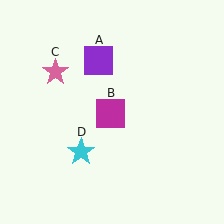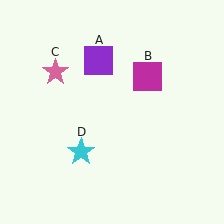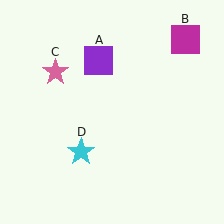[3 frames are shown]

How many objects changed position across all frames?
1 object changed position: magenta square (object B).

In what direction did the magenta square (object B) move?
The magenta square (object B) moved up and to the right.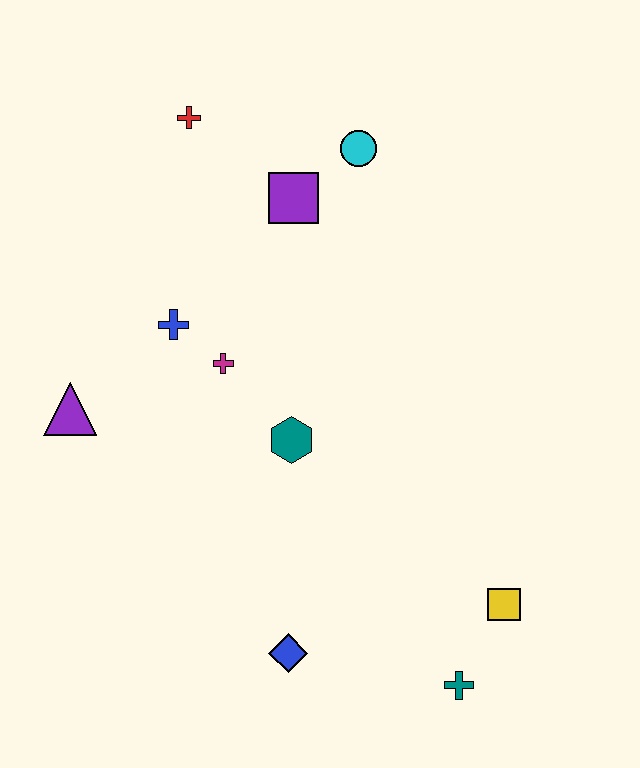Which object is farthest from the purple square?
The teal cross is farthest from the purple square.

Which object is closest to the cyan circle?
The purple square is closest to the cyan circle.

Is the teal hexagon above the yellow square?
Yes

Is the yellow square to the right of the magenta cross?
Yes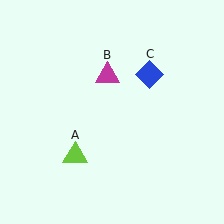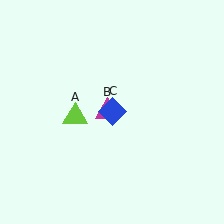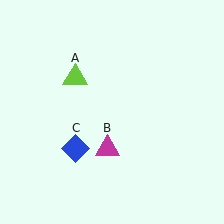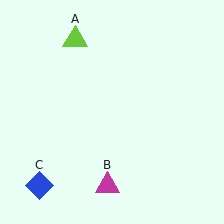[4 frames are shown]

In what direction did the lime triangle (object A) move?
The lime triangle (object A) moved up.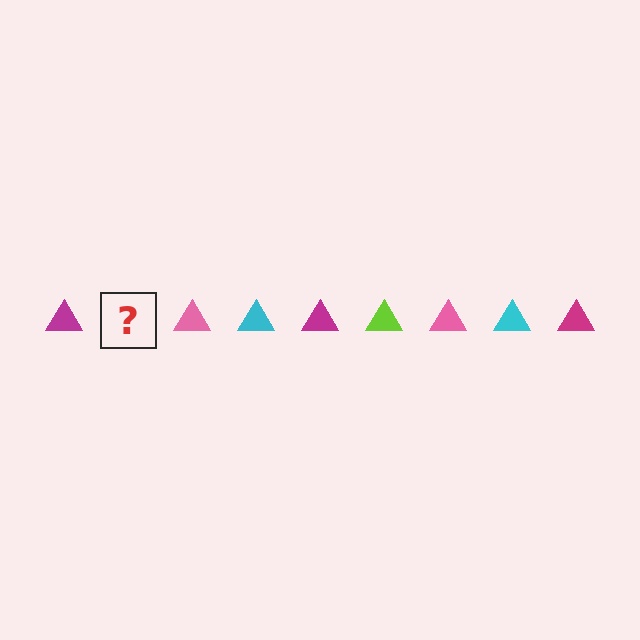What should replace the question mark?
The question mark should be replaced with a lime triangle.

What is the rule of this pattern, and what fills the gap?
The rule is that the pattern cycles through magenta, lime, pink, cyan triangles. The gap should be filled with a lime triangle.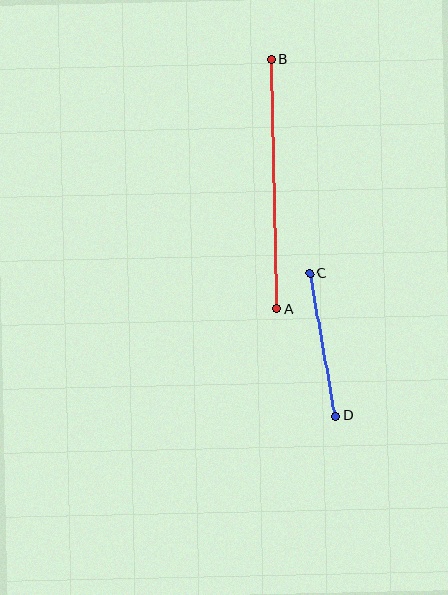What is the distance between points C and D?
The distance is approximately 145 pixels.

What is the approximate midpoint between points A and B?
The midpoint is at approximately (274, 184) pixels.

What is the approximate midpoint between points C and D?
The midpoint is at approximately (322, 344) pixels.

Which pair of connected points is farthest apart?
Points A and B are farthest apart.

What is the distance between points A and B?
The distance is approximately 249 pixels.